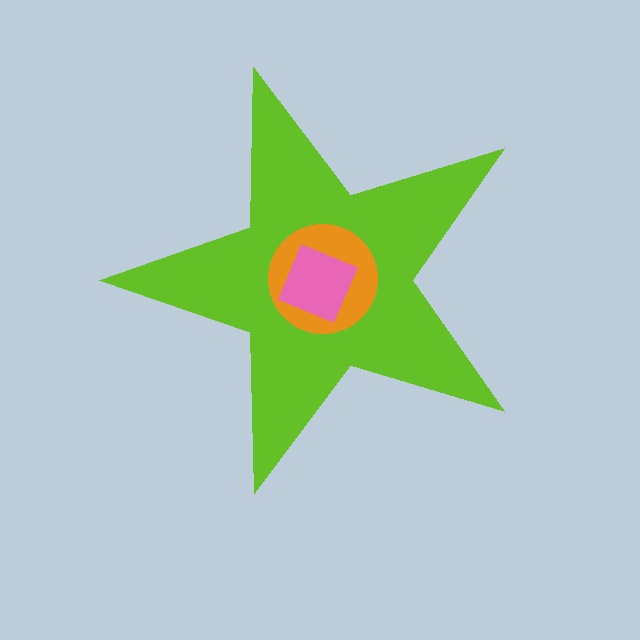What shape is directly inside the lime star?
The orange circle.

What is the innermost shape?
The pink diamond.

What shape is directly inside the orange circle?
The pink diamond.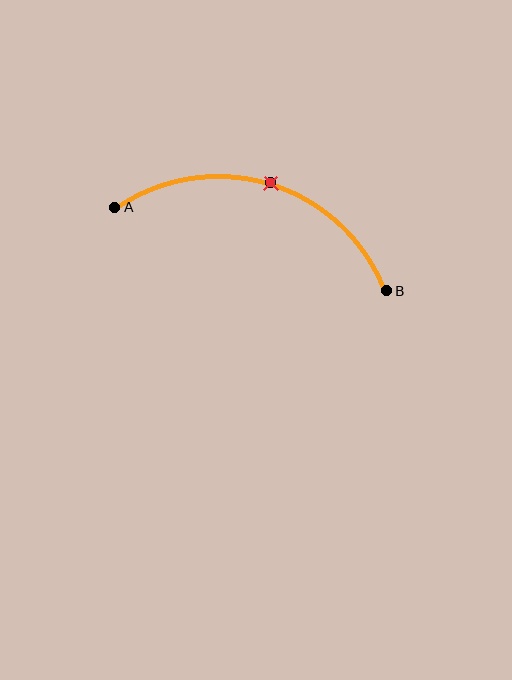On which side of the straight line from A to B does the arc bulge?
The arc bulges above the straight line connecting A and B.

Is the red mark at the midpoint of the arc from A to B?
Yes. The red mark lies on the arc at equal arc-length from both A and B — it is the arc midpoint.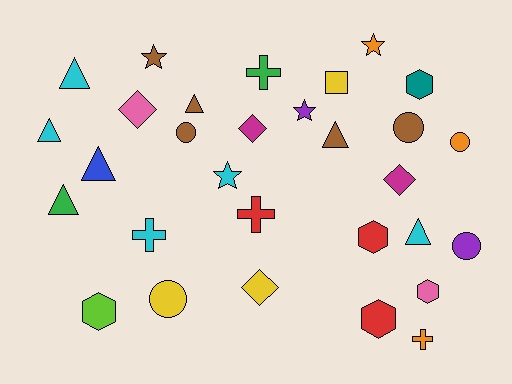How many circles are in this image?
There are 5 circles.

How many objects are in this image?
There are 30 objects.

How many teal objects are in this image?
There is 1 teal object.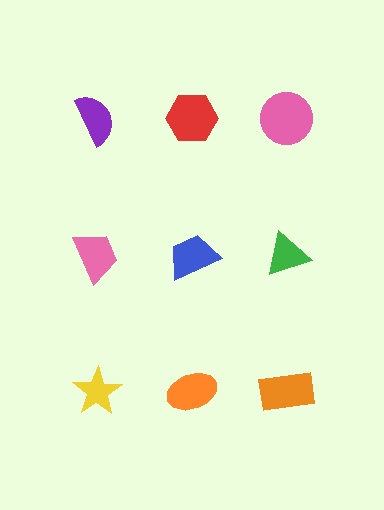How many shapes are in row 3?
3 shapes.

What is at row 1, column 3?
A pink circle.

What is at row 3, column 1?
A yellow star.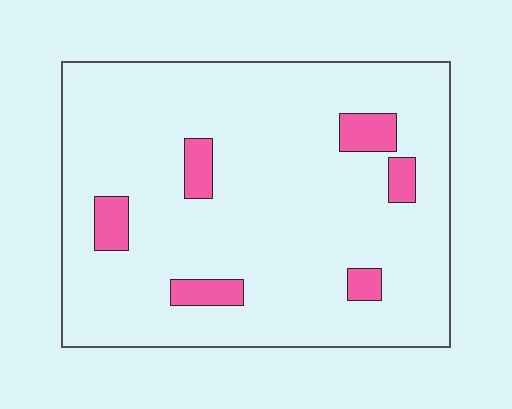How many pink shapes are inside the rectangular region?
6.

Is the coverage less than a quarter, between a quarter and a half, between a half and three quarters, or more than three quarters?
Less than a quarter.